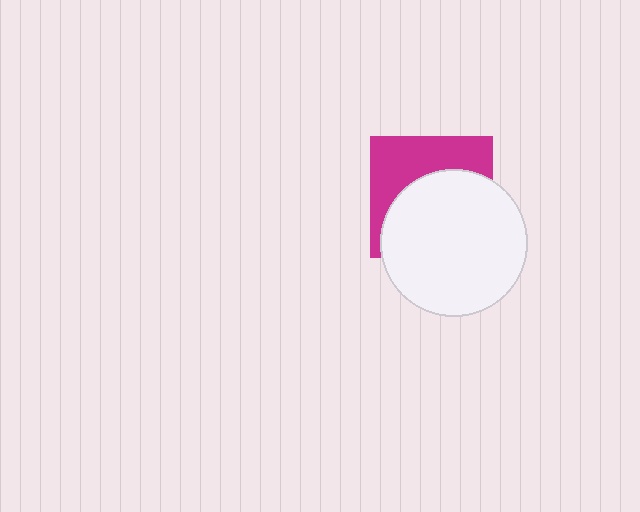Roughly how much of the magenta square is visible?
A small part of it is visible (roughly 42%).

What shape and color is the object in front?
The object in front is a white circle.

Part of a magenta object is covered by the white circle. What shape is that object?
It is a square.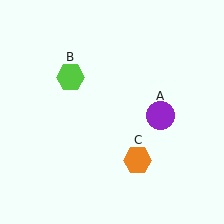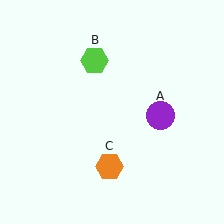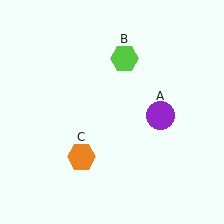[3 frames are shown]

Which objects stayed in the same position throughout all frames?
Purple circle (object A) remained stationary.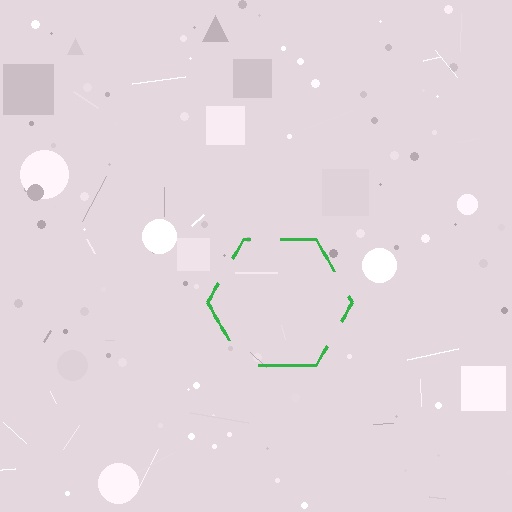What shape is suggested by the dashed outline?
The dashed outline suggests a hexagon.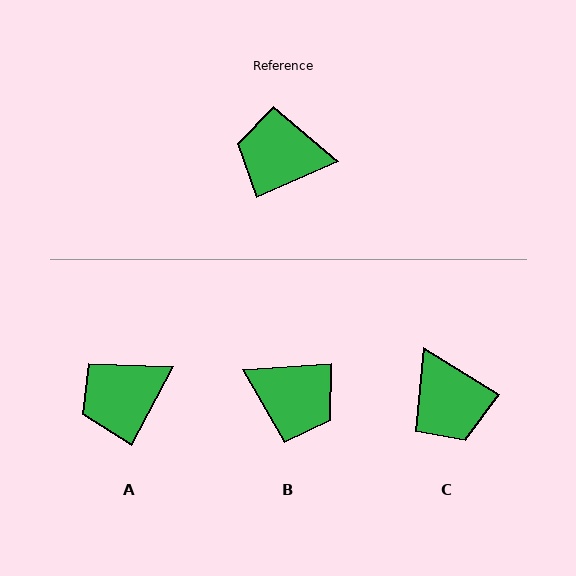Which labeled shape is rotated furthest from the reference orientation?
B, about 160 degrees away.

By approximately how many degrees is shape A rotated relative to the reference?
Approximately 38 degrees counter-clockwise.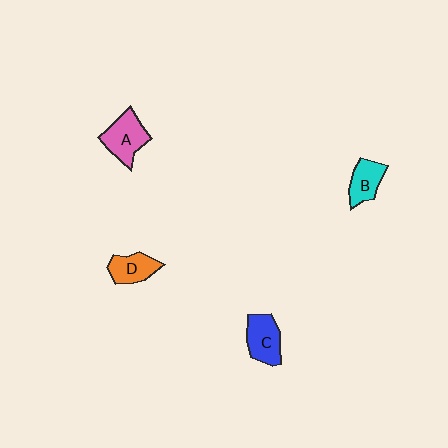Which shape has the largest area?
Shape A (pink).